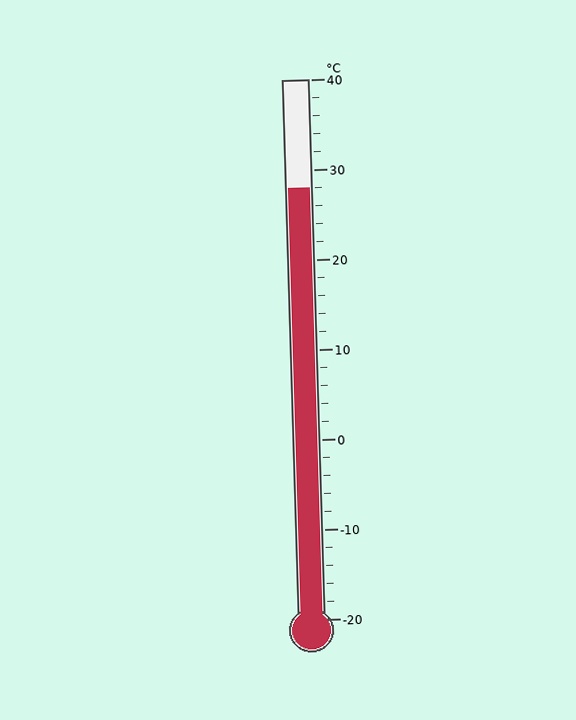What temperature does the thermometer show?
The thermometer shows approximately 28°C.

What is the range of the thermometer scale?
The thermometer scale ranges from -20°C to 40°C.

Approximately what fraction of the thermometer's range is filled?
The thermometer is filled to approximately 80% of its range.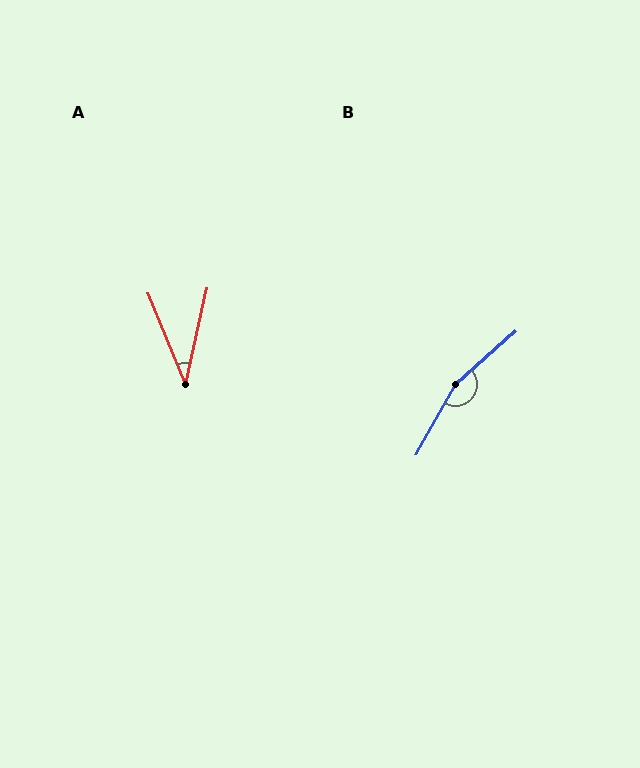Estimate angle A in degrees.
Approximately 35 degrees.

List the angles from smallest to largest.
A (35°), B (161°).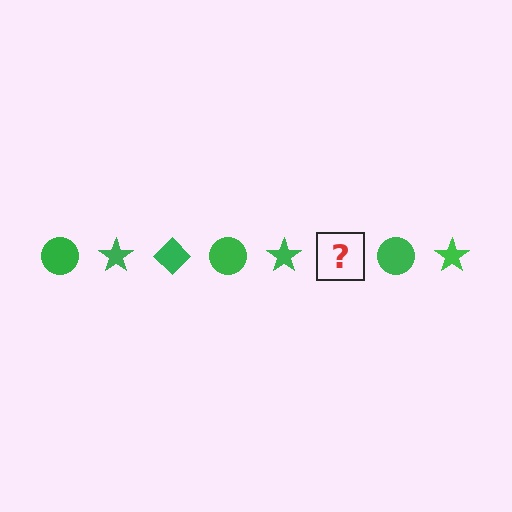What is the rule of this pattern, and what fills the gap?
The rule is that the pattern cycles through circle, star, diamond shapes in green. The gap should be filled with a green diamond.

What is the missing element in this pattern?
The missing element is a green diamond.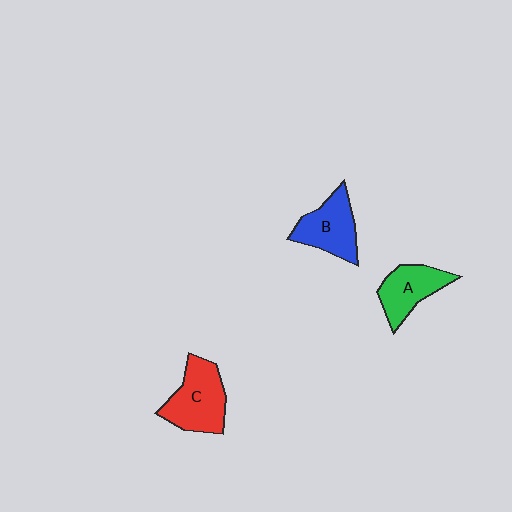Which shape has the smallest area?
Shape A (green).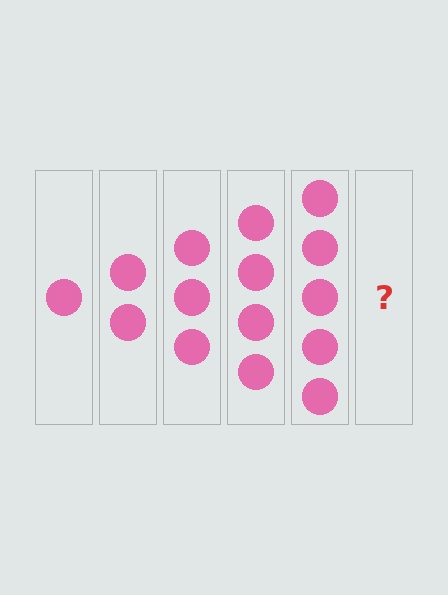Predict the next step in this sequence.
The next step is 6 circles.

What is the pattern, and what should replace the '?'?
The pattern is that each step adds one more circle. The '?' should be 6 circles.